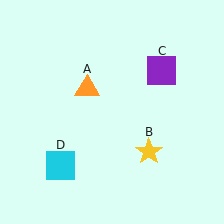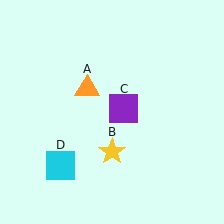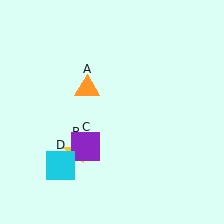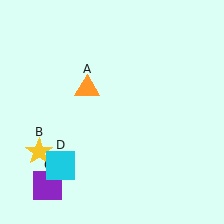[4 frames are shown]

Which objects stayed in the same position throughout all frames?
Orange triangle (object A) and cyan square (object D) remained stationary.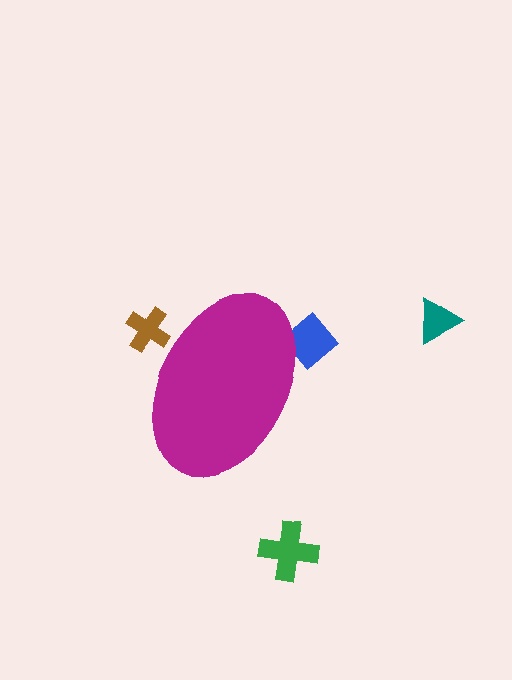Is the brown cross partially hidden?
Yes, the brown cross is partially hidden behind the magenta ellipse.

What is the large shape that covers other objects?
A magenta ellipse.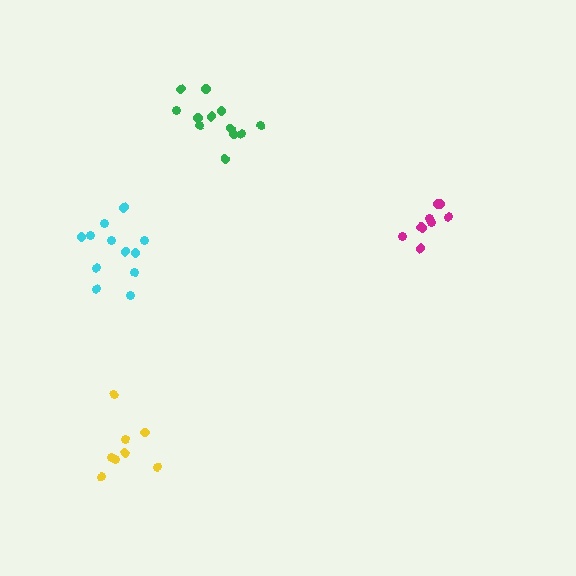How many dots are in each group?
Group 1: 8 dots, Group 2: 12 dots, Group 3: 9 dots, Group 4: 12 dots (41 total).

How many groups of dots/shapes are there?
There are 4 groups.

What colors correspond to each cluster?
The clusters are colored: yellow, green, magenta, cyan.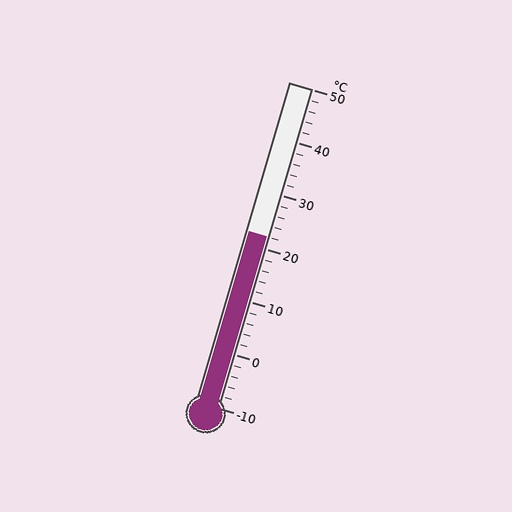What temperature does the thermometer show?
The thermometer shows approximately 22°C.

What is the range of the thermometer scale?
The thermometer scale ranges from -10°C to 50°C.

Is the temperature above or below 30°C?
The temperature is below 30°C.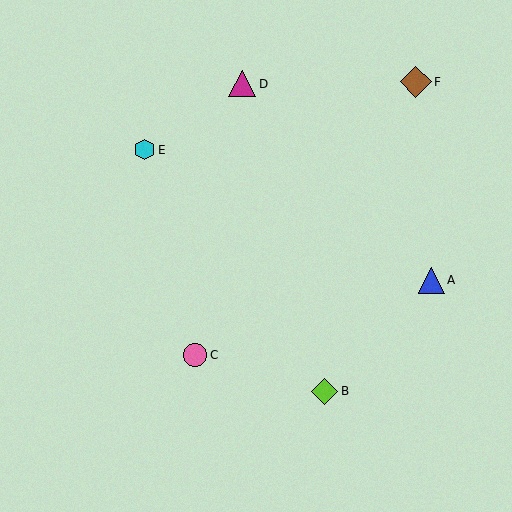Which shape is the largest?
The brown diamond (labeled F) is the largest.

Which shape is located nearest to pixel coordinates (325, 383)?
The lime diamond (labeled B) at (325, 391) is nearest to that location.